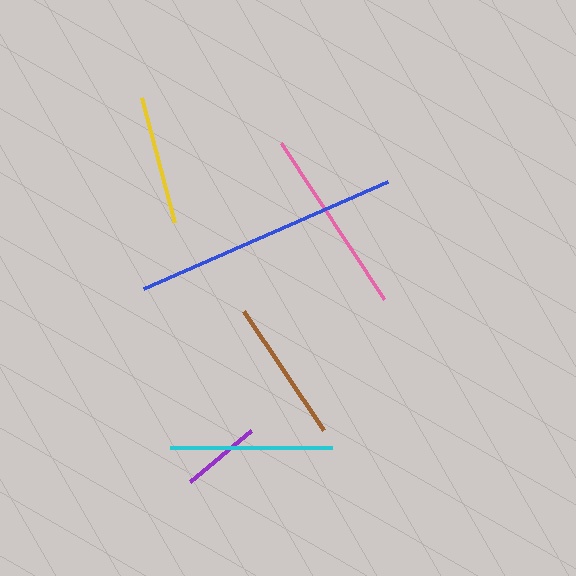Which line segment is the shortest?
The purple line is the shortest at approximately 79 pixels.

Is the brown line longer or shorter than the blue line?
The blue line is longer than the brown line.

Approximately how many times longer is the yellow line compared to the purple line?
The yellow line is approximately 1.6 times the length of the purple line.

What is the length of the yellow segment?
The yellow segment is approximately 129 pixels long.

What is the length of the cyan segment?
The cyan segment is approximately 161 pixels long.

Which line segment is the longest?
The blue line is the longest at approximately 267 pixels.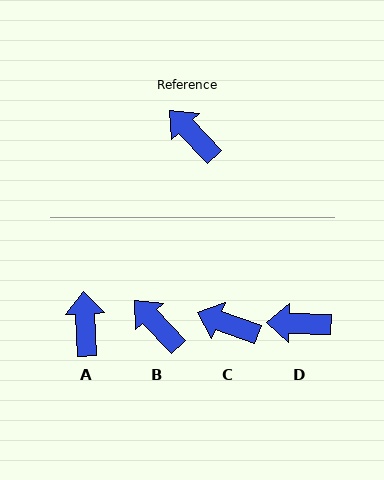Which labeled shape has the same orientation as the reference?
B.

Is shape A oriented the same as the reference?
No, it is off by about 40 degrees.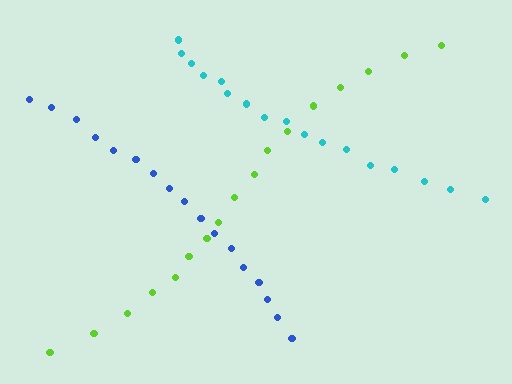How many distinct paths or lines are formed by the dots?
There are 3 distinct paths.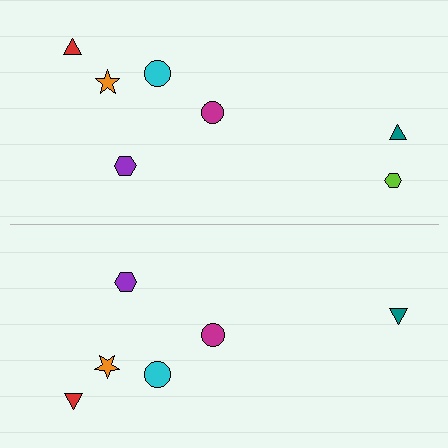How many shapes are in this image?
There are 13 shapes in this image.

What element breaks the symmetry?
A lime hexagon is missing from the bottom side.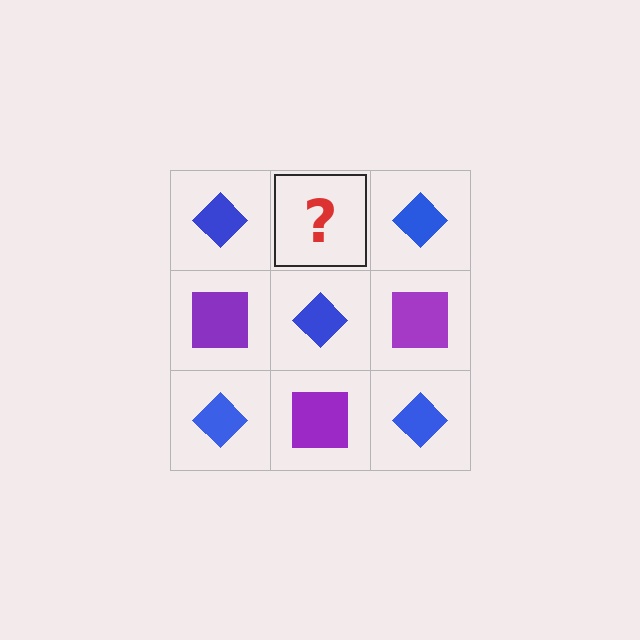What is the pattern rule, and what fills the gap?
The rule is that it alternates blue diamond and purple square in a checkerboard pattern. The gap should be filled with a purple square.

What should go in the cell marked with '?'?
The missing cell should contain a purple square.